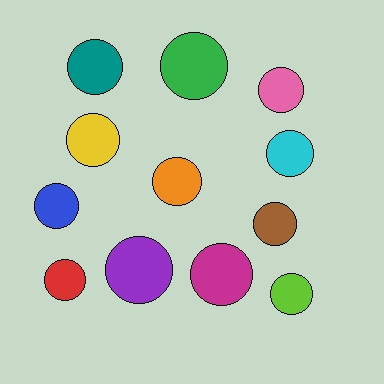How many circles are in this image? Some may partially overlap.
There are 12 circles.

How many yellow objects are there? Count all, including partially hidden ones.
There is 1 yellow object.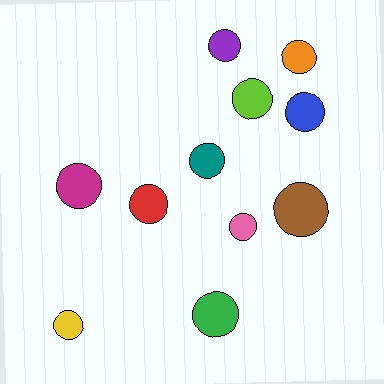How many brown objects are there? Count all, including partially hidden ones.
There is 1 brown object.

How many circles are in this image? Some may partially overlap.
There are 11 circles.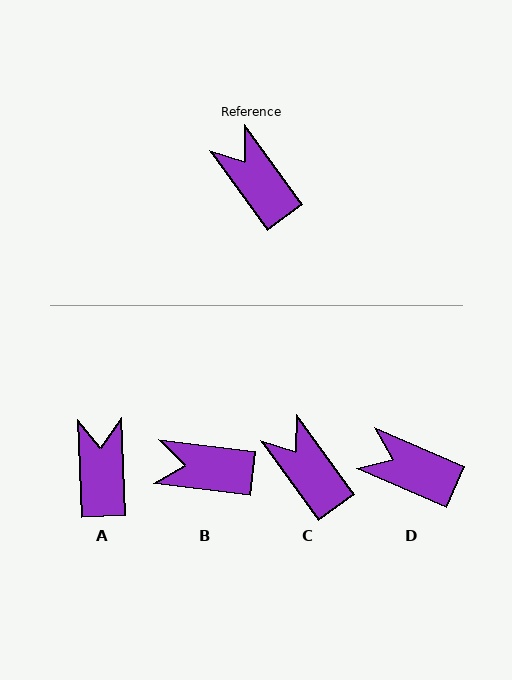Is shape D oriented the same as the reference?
No, it is off by about 30 degrees.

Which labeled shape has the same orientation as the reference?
C.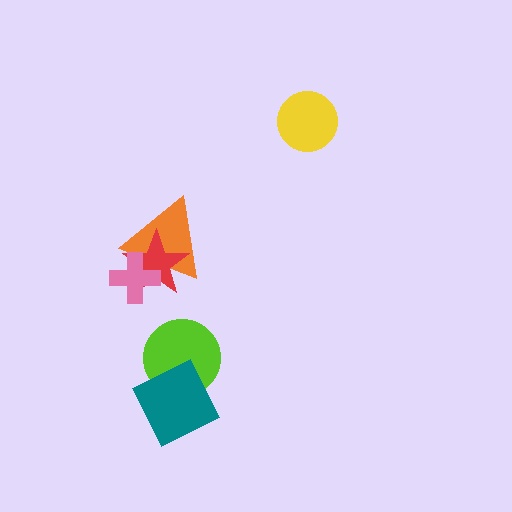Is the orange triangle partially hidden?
Yes, it is partially covered by another shape.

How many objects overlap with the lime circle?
1 object overlaps with the lime circle.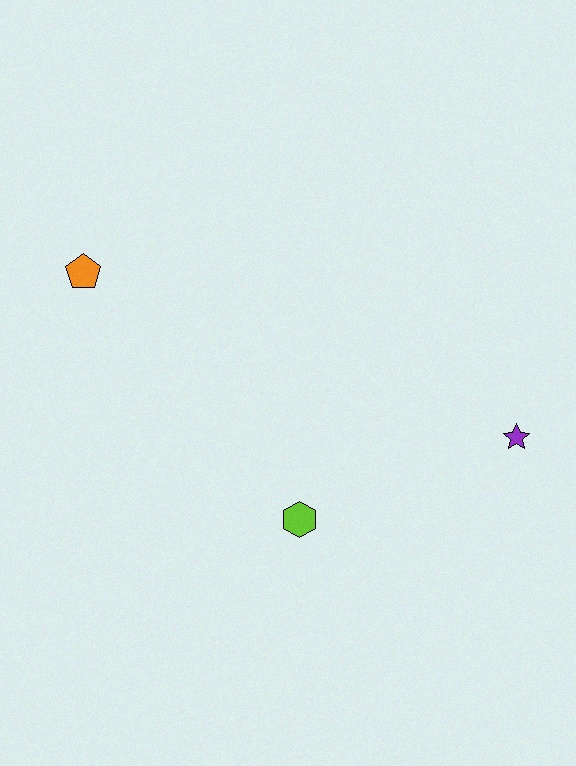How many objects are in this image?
There are 3 objects.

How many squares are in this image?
There are no squares.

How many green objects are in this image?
There are no green objects.